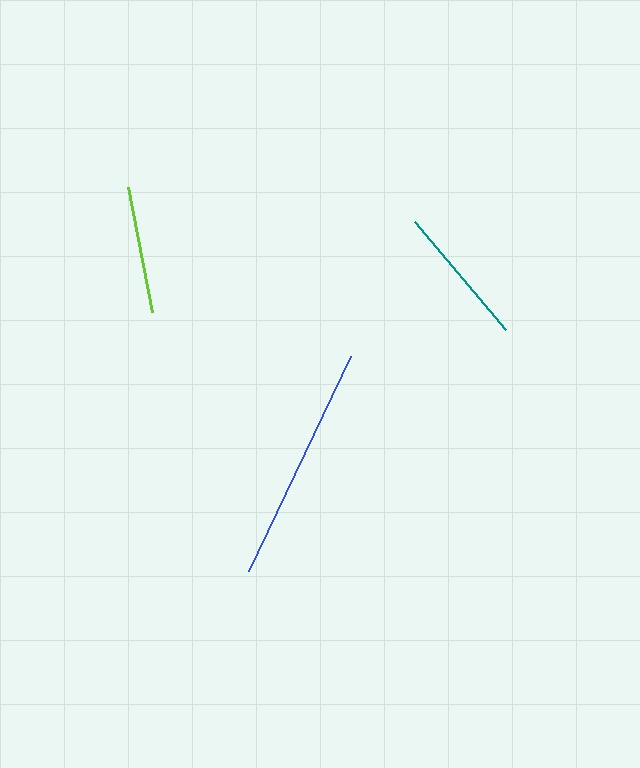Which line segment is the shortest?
The lime line is the shortest at approximately 128 pixels.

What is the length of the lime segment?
The lime segment is approximately 128 pixels long.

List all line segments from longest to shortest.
From longest to shortest: blue, teal, lime.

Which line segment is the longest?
The blue line is the longest at approximately 238 pixels.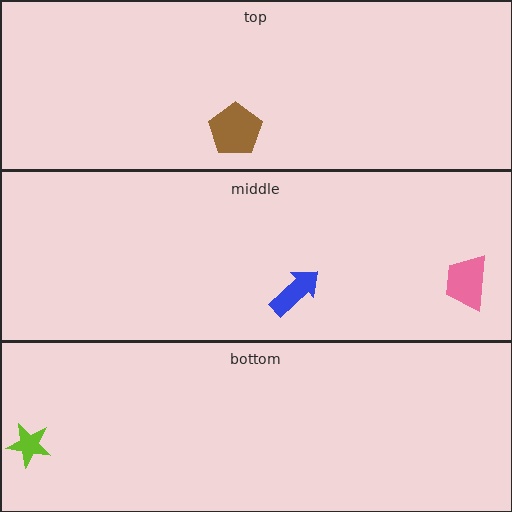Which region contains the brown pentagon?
The top region.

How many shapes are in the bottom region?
1.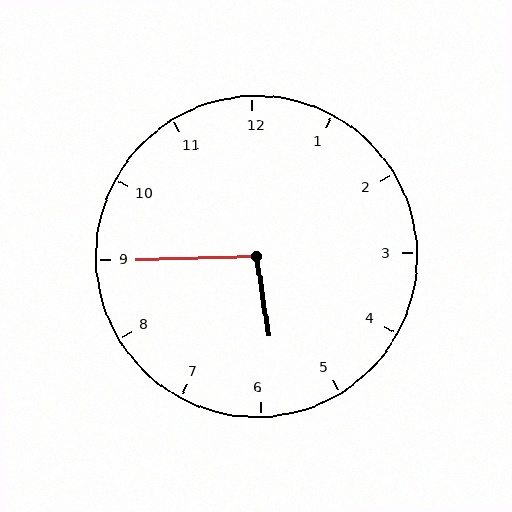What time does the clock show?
5:45.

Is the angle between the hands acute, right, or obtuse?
It is obtuse.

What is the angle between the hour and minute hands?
Approximately 98 degrees.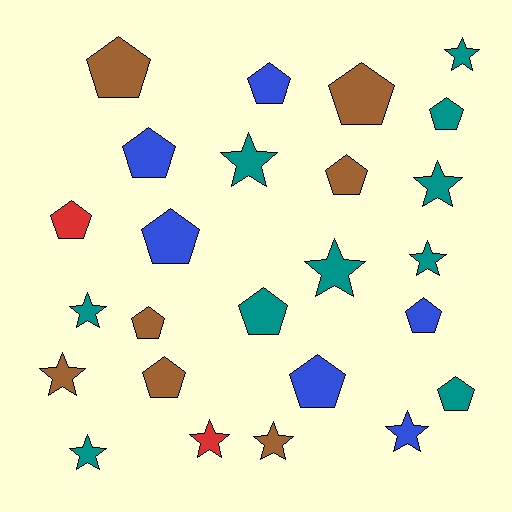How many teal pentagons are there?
There are 3 teal pentagons.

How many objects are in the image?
There are 25 objects.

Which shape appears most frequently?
Pentagon, with 14 objects.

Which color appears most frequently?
Teal, with 10 objects.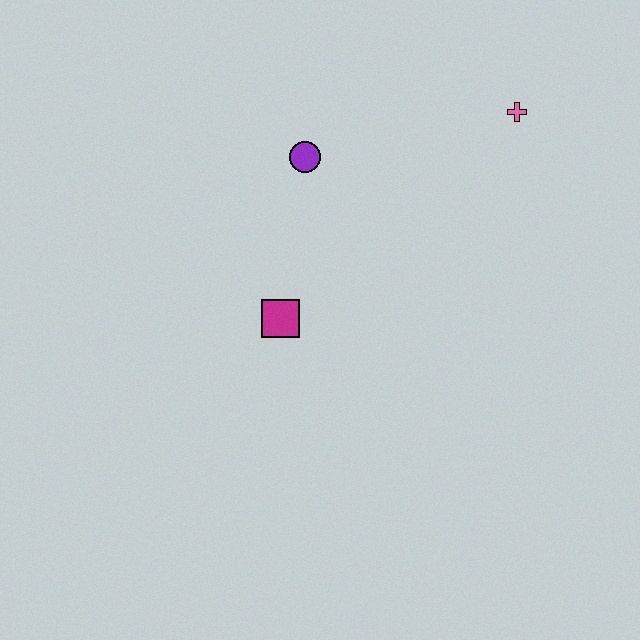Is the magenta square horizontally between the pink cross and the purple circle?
No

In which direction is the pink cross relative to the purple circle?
The pink cross is to the right of the purple circle.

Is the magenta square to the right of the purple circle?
No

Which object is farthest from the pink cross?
The magenta square is farthest from the pink cross.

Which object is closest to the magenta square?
The purple circle is closest to the magenta square.